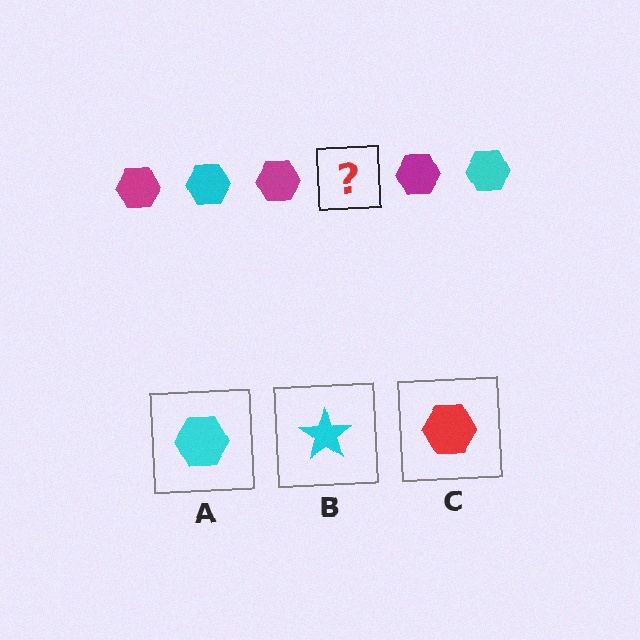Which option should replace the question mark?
Option A.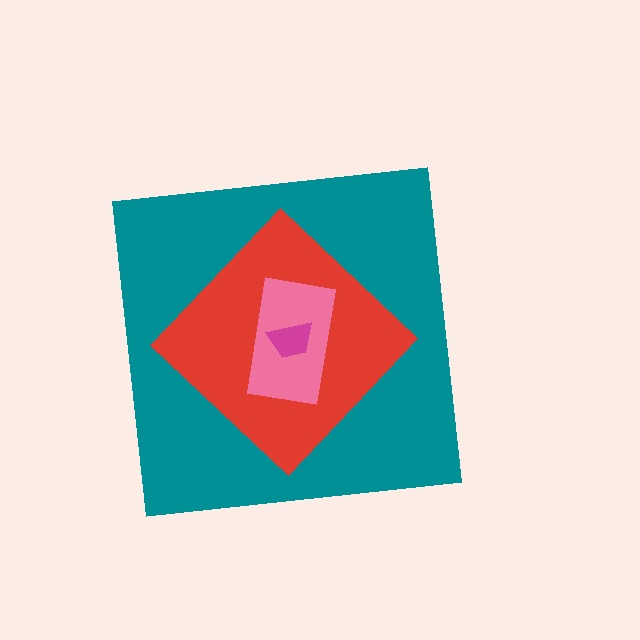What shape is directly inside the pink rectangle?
The magenta trapezoid.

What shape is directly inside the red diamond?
The pink rectangle.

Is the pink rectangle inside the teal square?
Yes.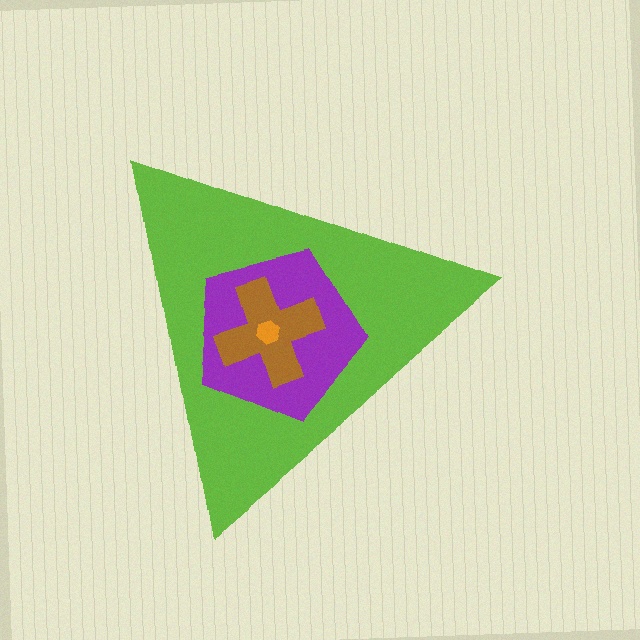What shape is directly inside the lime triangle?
The purple pentagon.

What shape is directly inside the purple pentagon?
The brown cross.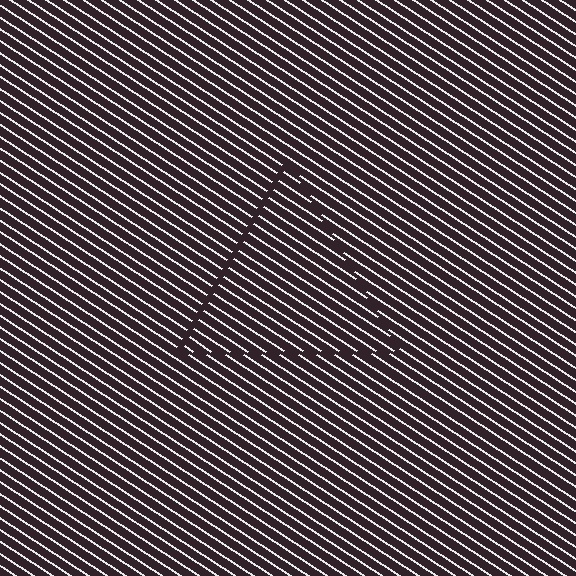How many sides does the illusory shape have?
3 sides — the line-ends trace a triangle.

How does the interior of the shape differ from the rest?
The interior of the shape contains the same grating, shifted by half a period — the contour is defined by the phase discontinuity where line-ends from the inner and outer gratings abut.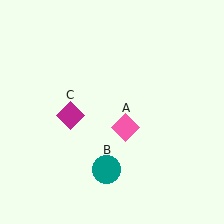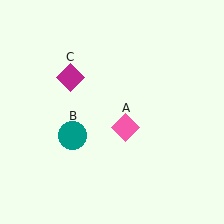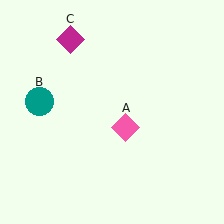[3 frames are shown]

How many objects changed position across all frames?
2 objects changed position: teal circle (object B), magenta diamond (object C).